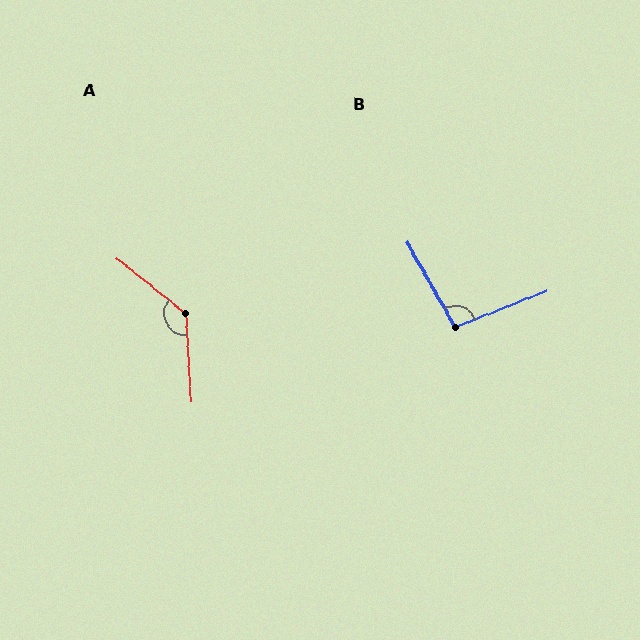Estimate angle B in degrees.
Approximately 98 degrees.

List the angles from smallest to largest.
B (98°), A (132°).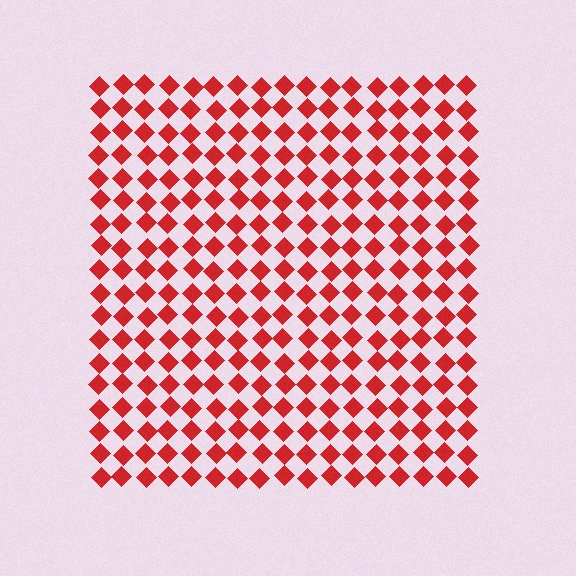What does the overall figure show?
The overall figure shows a square.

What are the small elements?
The small elements are diamonds.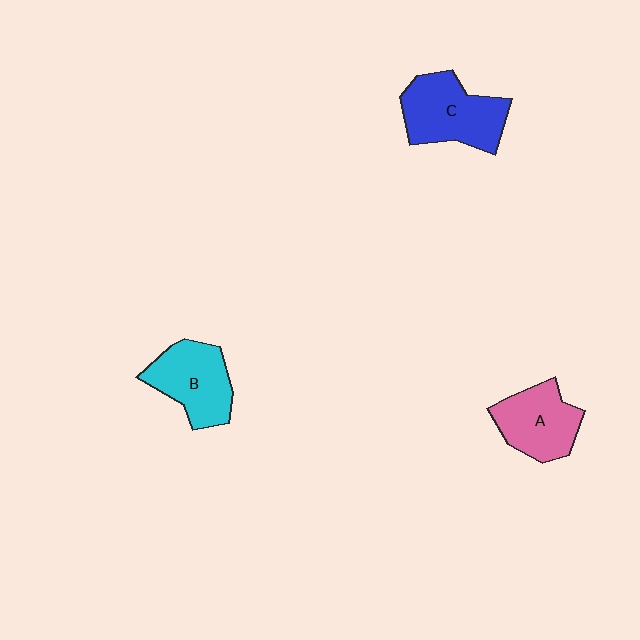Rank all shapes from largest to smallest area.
From largest to smallest: C (blue), B (cyan), A (pink).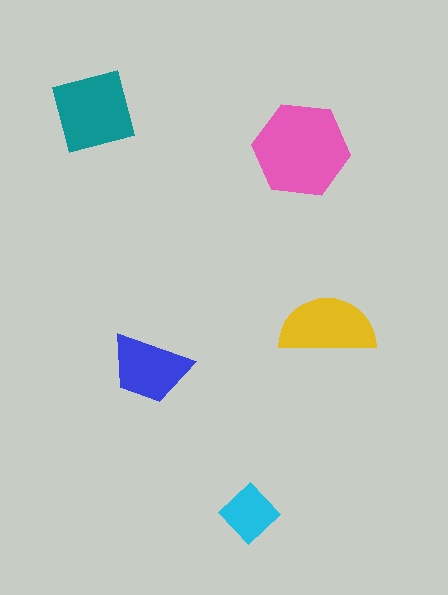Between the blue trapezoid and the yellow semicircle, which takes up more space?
The yellow semicircle.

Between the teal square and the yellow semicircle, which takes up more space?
The teal square.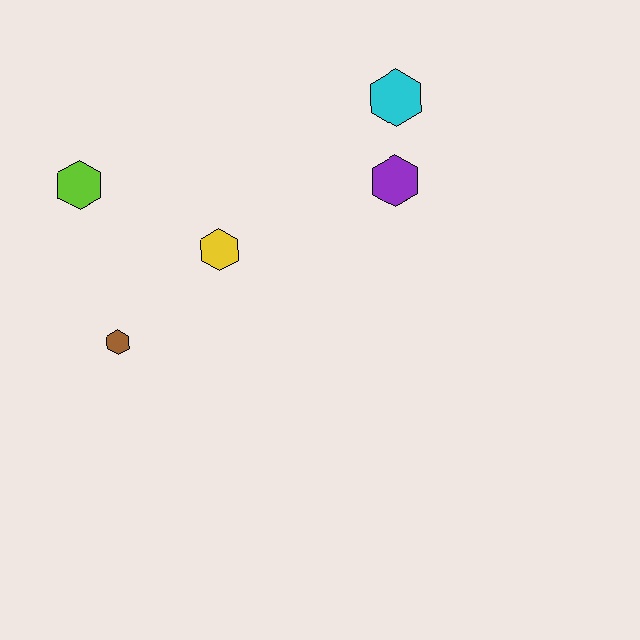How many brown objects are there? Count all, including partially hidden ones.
There is 1 brown object.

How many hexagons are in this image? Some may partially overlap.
There are 5 hexagons.